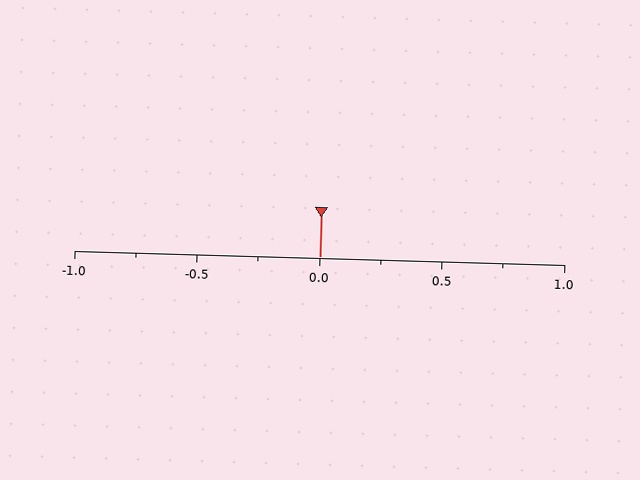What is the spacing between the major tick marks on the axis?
The major ticks are spaced 0.5 apart.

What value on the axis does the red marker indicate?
The marker indicates approximately 0.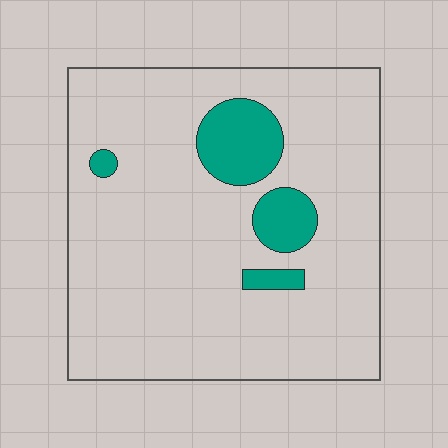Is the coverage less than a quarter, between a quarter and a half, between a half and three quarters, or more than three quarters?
Less than a quarter.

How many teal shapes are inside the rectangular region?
4.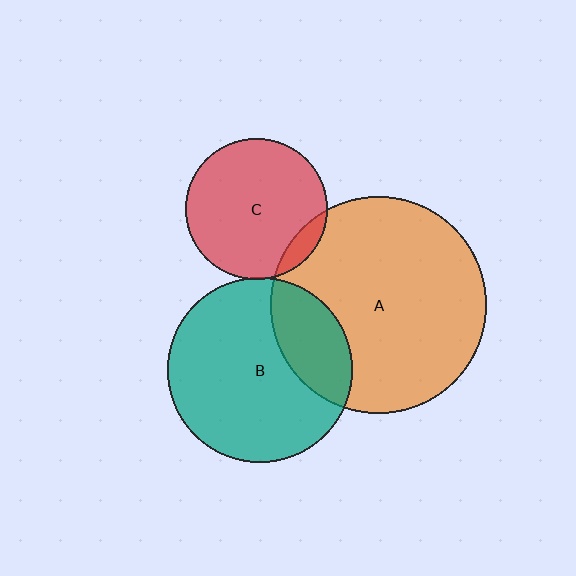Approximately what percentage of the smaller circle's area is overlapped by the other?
Approximately 25%.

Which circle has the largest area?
Circle A (orange).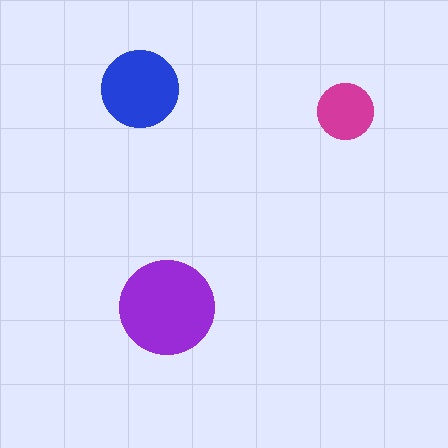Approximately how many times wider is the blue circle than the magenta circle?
About 1.5 times wider.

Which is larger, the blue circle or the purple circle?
The purple one.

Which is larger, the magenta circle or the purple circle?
The purple one.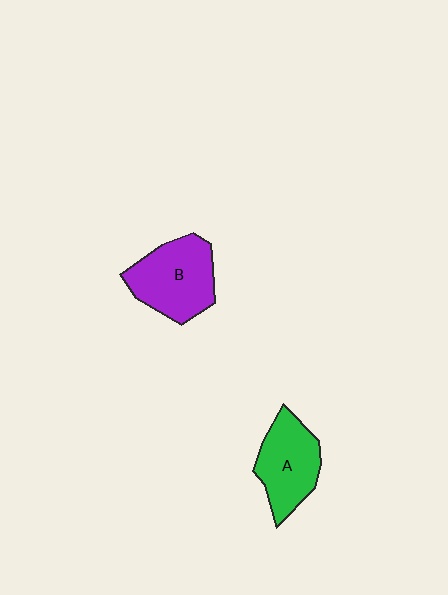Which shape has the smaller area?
Shape A (green).